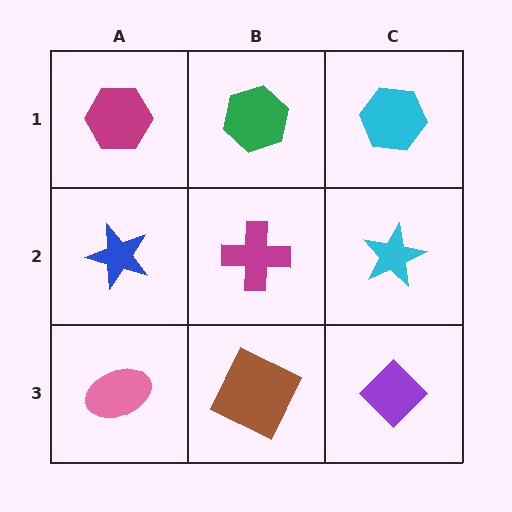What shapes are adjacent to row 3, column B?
A magenta cross (row 2, column B), a pink ellipse (row 3, column A), a purple diamond (row 3, column C).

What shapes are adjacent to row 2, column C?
A cyan hexagon (row 1, column C), a purple diamond (row 3, column C), a magenta cross (row 2, column B).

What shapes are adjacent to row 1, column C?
A cyan star (row 2, column C), a green hexagon (row 1, column B).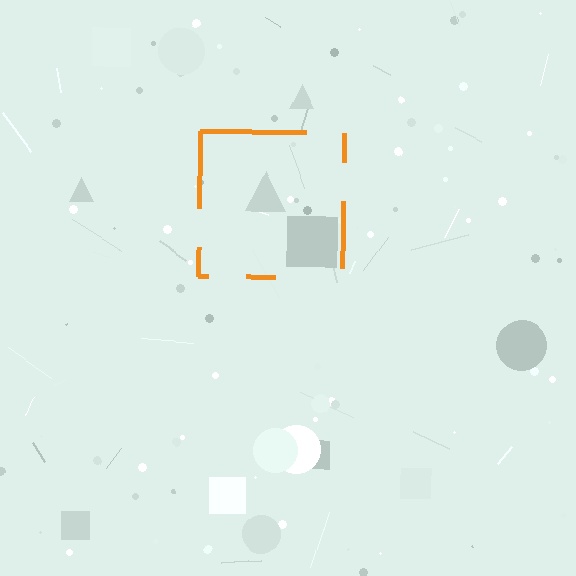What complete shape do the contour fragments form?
The contour fragments form a square.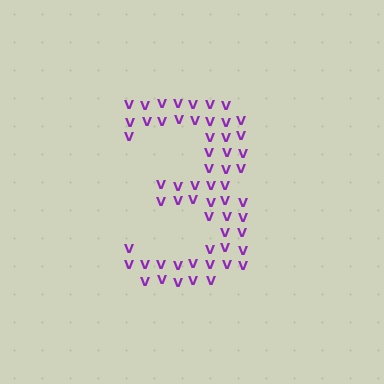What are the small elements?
The small elements are letter V's.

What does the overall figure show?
The overall figure shows the digit 3.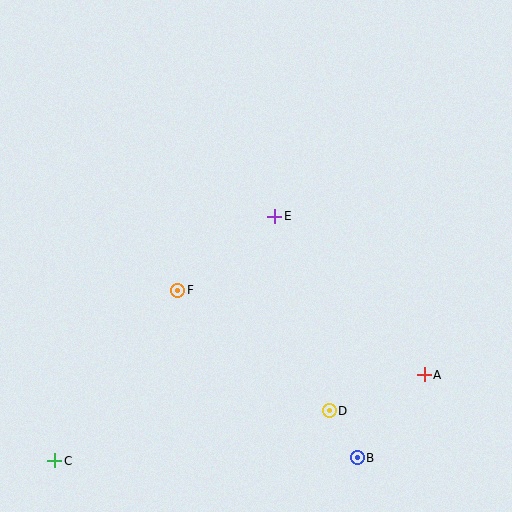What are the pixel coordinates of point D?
Point D is at (329, 411).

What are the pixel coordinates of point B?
Point B is at (357, 458).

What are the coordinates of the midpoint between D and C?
The midpoint between D and C is at (192, 436).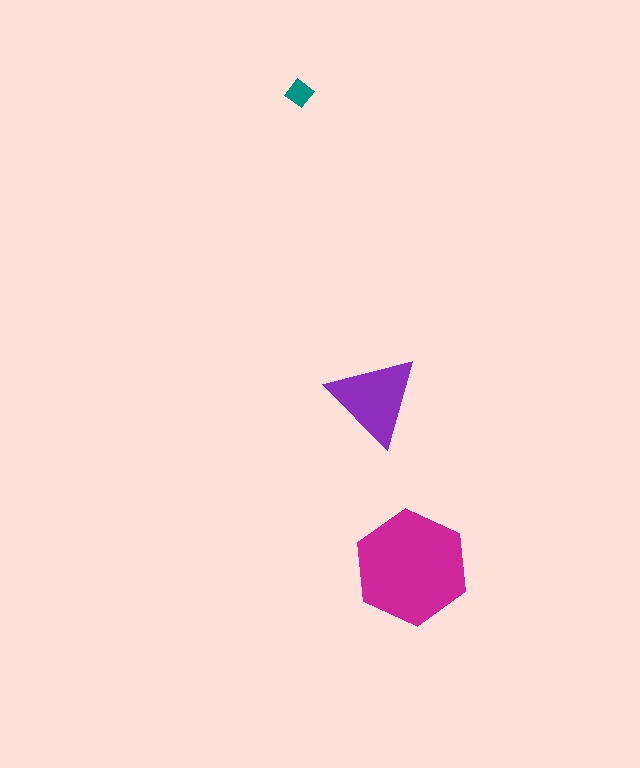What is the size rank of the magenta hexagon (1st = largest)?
1st.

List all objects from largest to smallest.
The magenta hexagon, the purple triangle, the teal diamond.